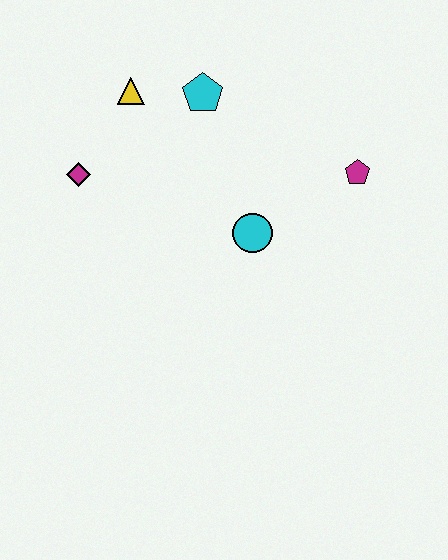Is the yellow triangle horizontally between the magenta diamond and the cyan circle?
Yes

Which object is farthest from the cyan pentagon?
The magenta pentagon is farthest from the cyan pentagon.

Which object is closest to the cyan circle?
The magenta pentagon is closest to the cyan circle.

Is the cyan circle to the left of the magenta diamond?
No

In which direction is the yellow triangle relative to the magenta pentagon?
The yellow triangle is to the left of the magenta pentagon.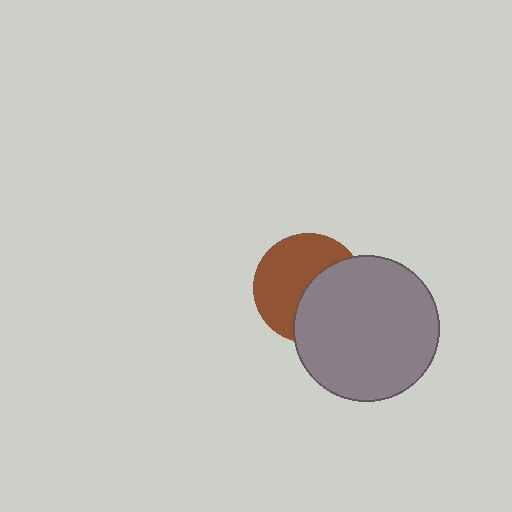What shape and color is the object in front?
The object in front is a gray circle.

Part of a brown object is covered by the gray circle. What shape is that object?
It is a circle.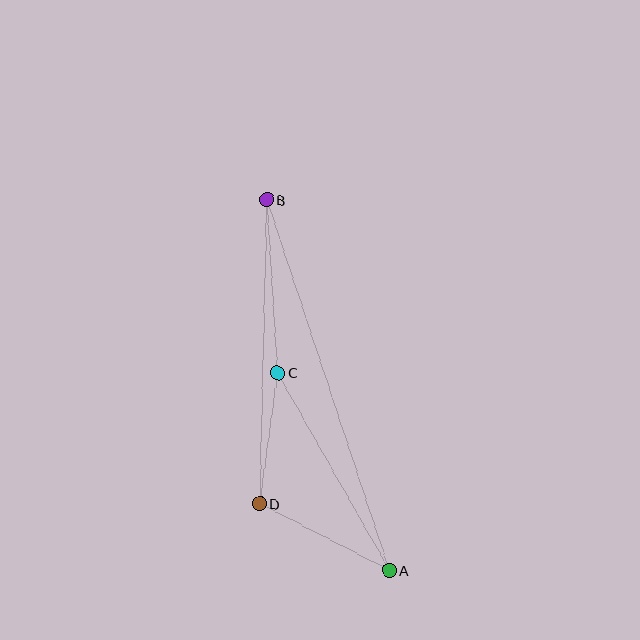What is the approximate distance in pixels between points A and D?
The distance between A and D is approximately 145 pixels.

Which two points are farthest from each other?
Points A and B are farthest from each other.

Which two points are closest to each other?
Points C and D are closest to each other.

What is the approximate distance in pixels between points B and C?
The distance between B and C is approximately 173 pixels.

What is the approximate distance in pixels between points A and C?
The distance between A and C is approximately 227 pixels.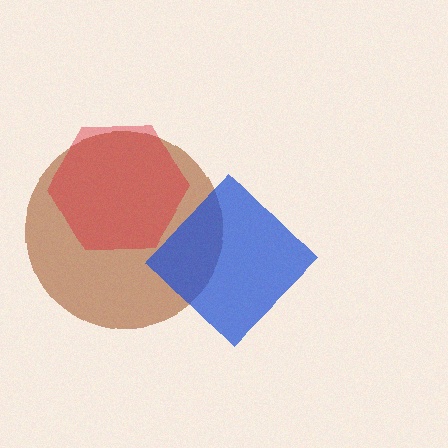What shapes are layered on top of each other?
The layered shapes are: a brown circle, a blue diamond, a red hexagon.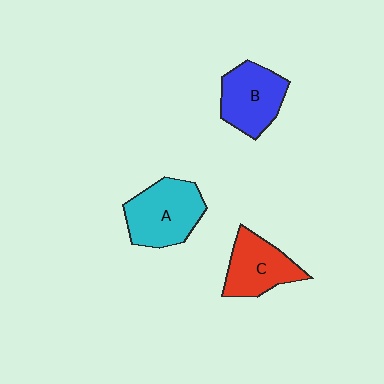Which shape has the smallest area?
Shape C (red).